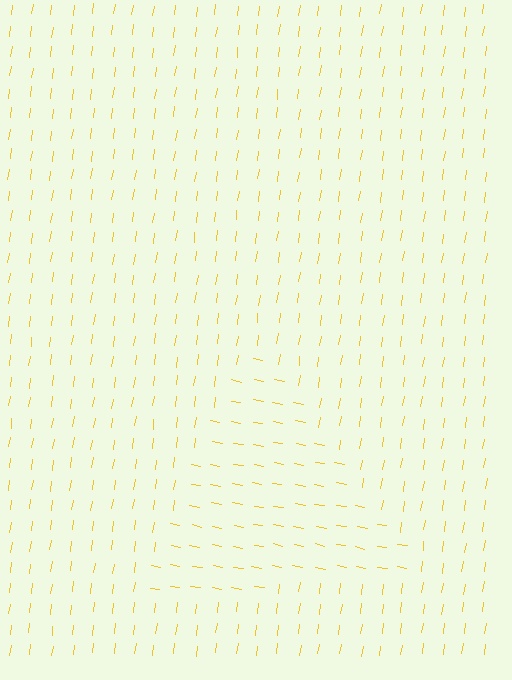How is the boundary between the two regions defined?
The boundary is defined purely by a change in line orientation (approximately 88 degrees difference). All lines are the same color and thickness.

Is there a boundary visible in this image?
Yes, there is a texture boundary formed by a change in line orientation.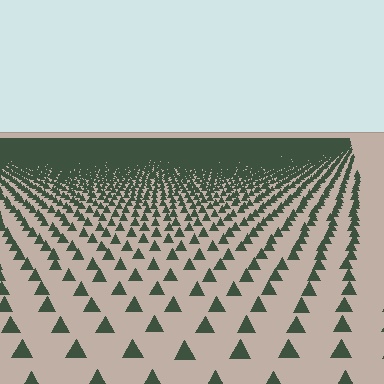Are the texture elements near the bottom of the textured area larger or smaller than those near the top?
Larger. Near the bottom, elements are closer to the viewer and appear at a bigger on-screen size.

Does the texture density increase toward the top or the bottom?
Density increases toward the top.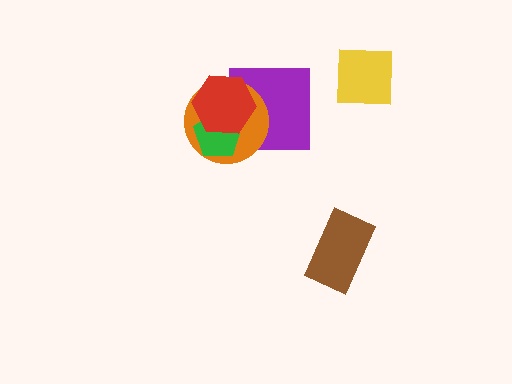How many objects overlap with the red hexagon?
3 objects overlap with the red hexagon.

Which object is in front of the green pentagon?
The red hexagon is in front of the green pentagon.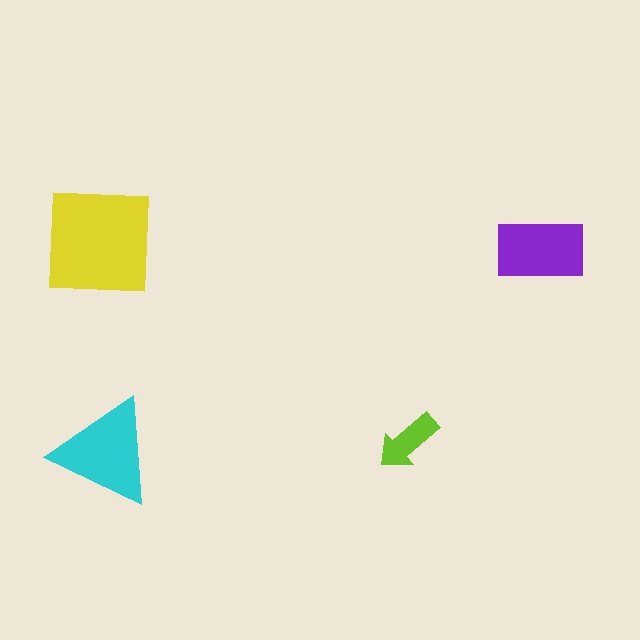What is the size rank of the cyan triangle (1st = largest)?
2nd.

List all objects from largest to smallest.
The yellow square, the cyan triangle, the purple rectangle, the lime arrow.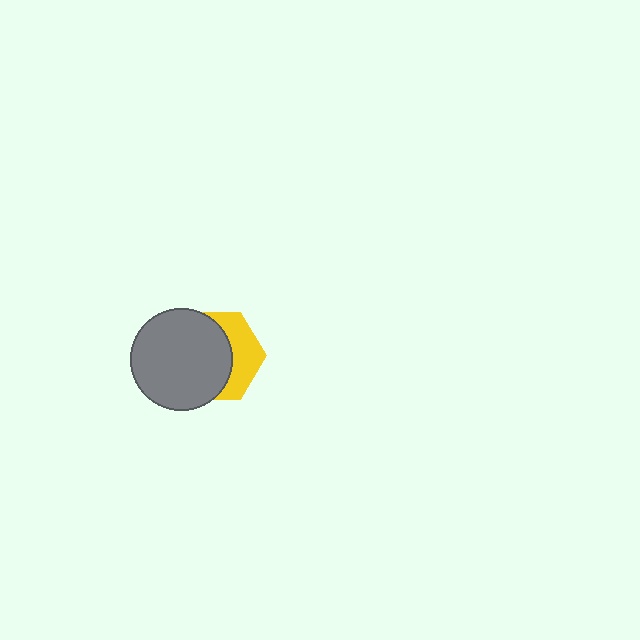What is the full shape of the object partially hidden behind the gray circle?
The partially hidden object is a yellow hexagon.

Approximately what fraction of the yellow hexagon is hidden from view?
Roughly 63% of the yellow hexagon is hidden behind the gray circle.